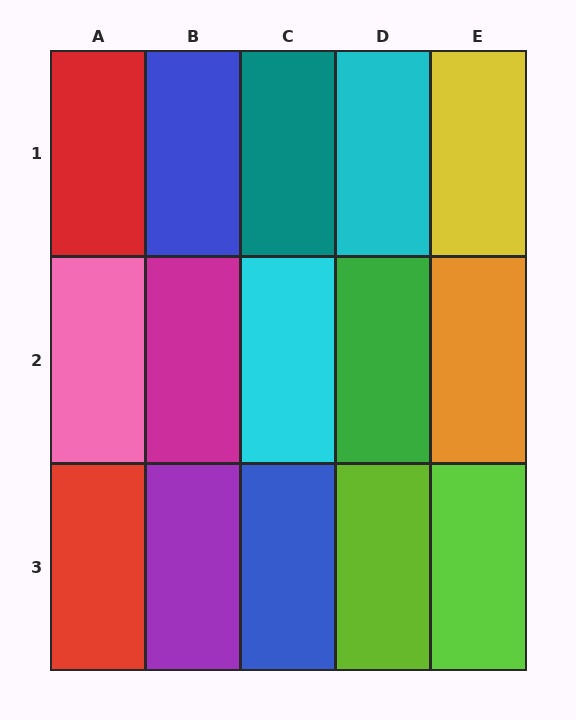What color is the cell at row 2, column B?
Magenta.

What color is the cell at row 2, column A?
Pink.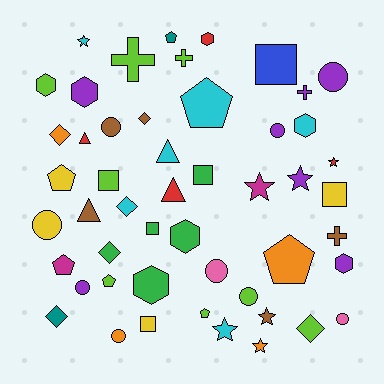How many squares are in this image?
There are 6 squares.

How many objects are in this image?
There are 50 objects.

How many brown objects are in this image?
There are 5 brown objects.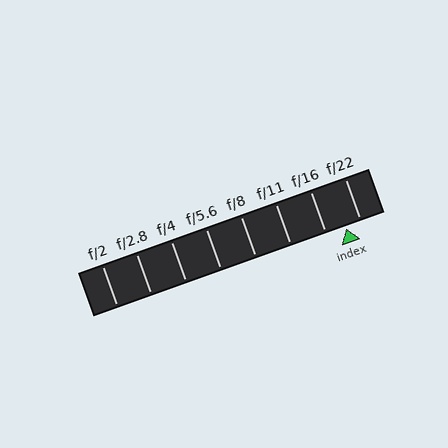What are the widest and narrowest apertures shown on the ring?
The widest aperture shown is f/2 and the narrowest is f/22.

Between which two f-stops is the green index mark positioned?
The index mark is between f/16 and f/22.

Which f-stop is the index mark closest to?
The index mark is closest to f/22.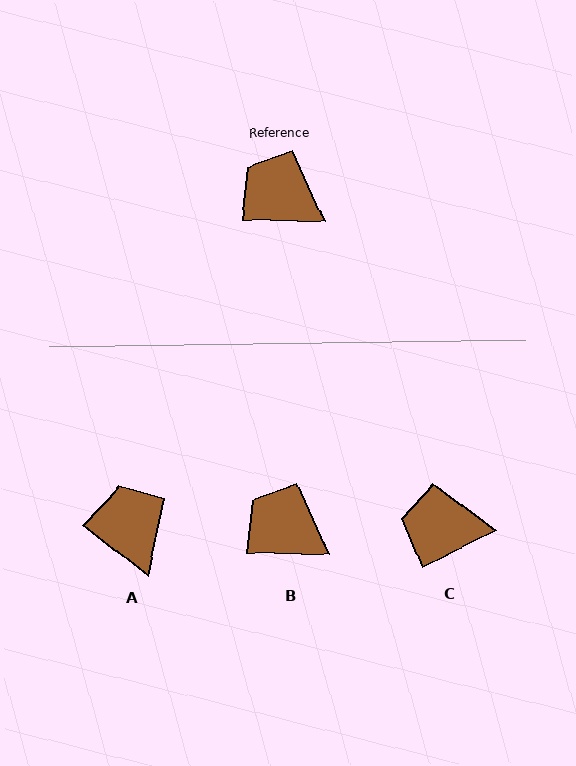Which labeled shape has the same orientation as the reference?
B.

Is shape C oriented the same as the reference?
No, it is off by about 28 degrees.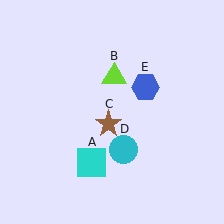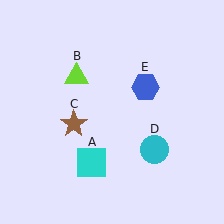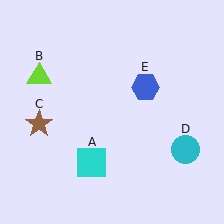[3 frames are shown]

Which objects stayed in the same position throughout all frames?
Cyan square (object A) and blue hexagon (object E) remained stationary.